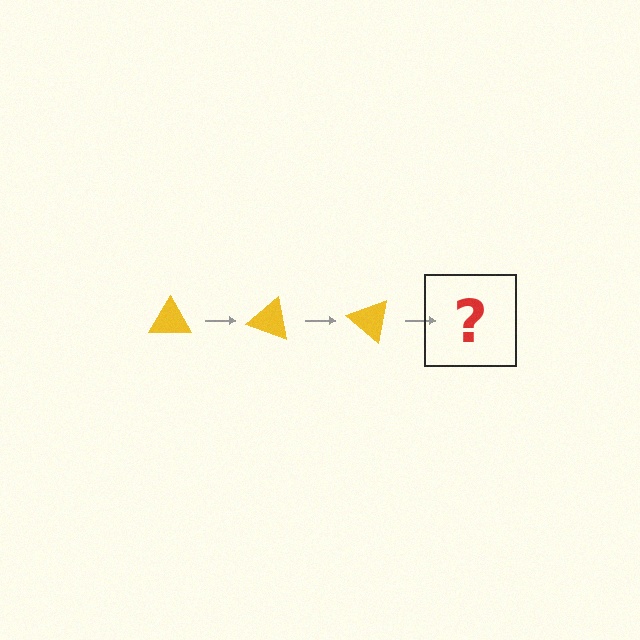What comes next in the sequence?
The next element should be a yellow triangle rotated 60 degrees.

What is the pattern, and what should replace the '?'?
The pattern is that the triangle rotates 20 degrees each step. The '?' should be a yellow triangle rotated 60 degrees.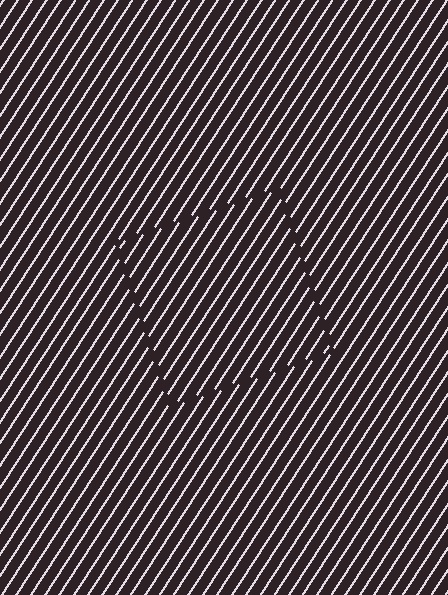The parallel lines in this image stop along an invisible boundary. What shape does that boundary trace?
An illusory square. The interior of the shape contains the same grating, shifted by half a period — the contour is defined by the phase discontinuity where line-ends from the inner and outer gratings abut.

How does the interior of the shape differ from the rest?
The interior of the shape contains the same grating, shifted by half a period — the contour is defined by the phase discontinuity where line-ends from the inner and outer gratings abut.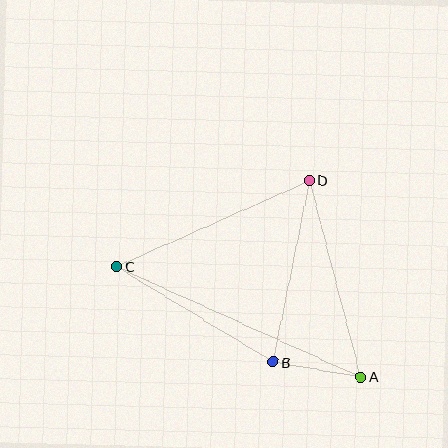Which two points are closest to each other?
Points A and B are closest to each other.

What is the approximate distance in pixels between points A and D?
The distance between A and D is approximately 203 pixels.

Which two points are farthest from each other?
Points A and C are farthest from each other.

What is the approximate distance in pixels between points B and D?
The distance between B and D is approximately 185 pixels.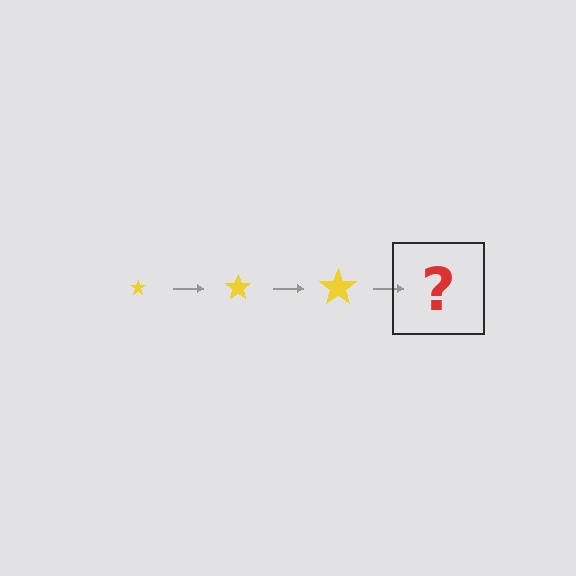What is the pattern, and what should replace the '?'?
The pattern is that the star gets progressively larger each step. The '?' should be a yellow star, larger than the previous one.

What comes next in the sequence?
The next element should be a yellow star, larger than the previous one.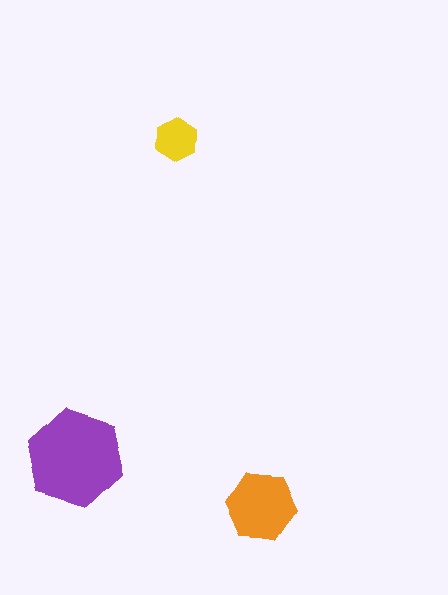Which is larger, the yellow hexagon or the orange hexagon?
The orange one.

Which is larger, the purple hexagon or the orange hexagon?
The purple one.